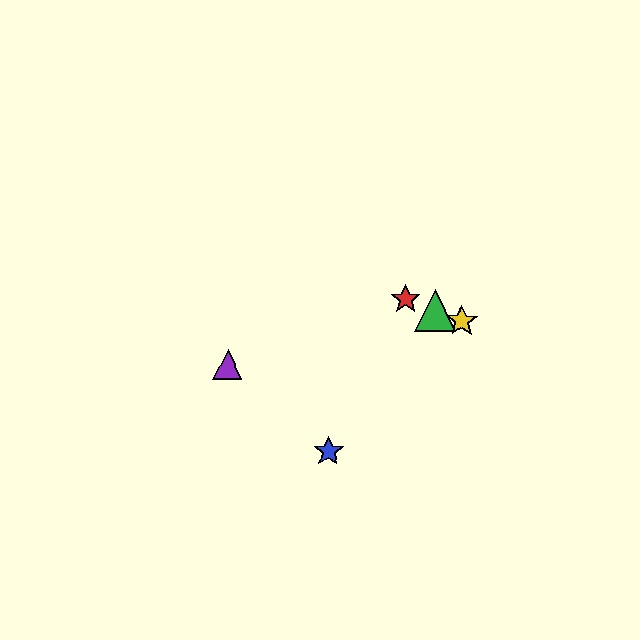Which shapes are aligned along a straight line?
The red star, the green triangle, the yellow star are aligned along a straight line.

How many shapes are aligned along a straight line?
3 shapes (the red star, the green triangle, the yellow star) are aligned along a straight line.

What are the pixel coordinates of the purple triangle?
The purple triangle is at (228, 365).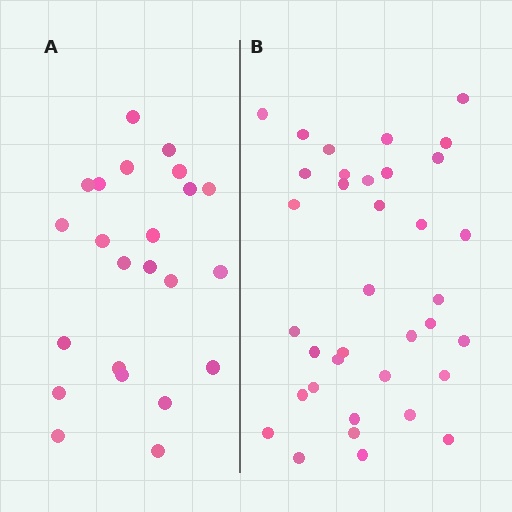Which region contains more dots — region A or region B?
Region B (the right region) has more dots.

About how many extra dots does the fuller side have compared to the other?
Region B has approximately 15 more dots than region A.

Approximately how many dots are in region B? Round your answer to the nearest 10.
About 40 dots. (The exact count is 36, which rounds to 40.)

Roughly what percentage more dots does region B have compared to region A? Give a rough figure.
About 55% more.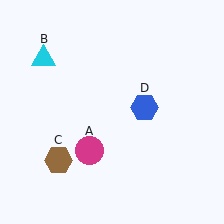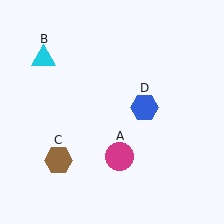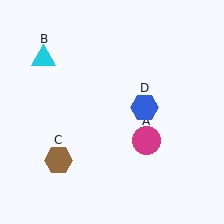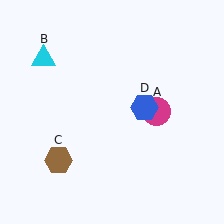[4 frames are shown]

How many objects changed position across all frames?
1 object changed position: magenta circle (object A).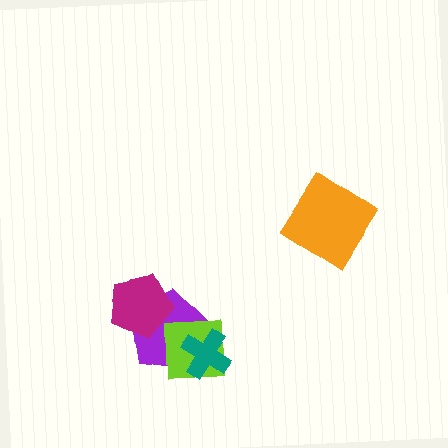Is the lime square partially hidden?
Yes, it is partially covered by another shape.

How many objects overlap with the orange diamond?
0 objects overlap with the orange diamond.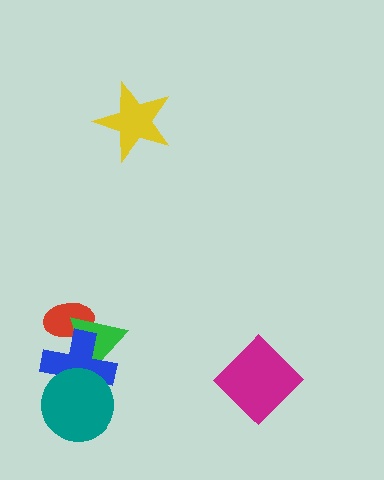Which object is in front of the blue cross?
The teal circle is in front of the blue cross.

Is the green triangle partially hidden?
Yes, it is partially covered by another shape.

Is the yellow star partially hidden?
No, no other shape covers it.